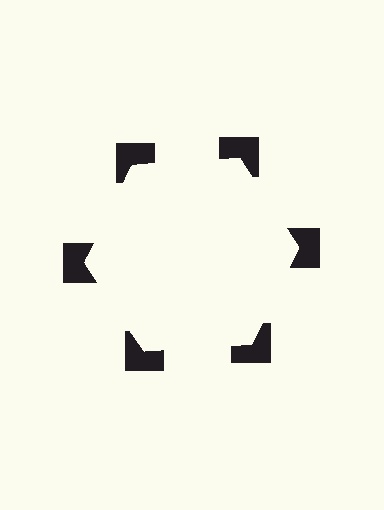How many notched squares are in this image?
There are 6 — one at each vertex of the illusory hexagon.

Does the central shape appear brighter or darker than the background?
It typically appears slightly brighter than the background, even though no actual brightness change is drawn.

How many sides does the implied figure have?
6 sides.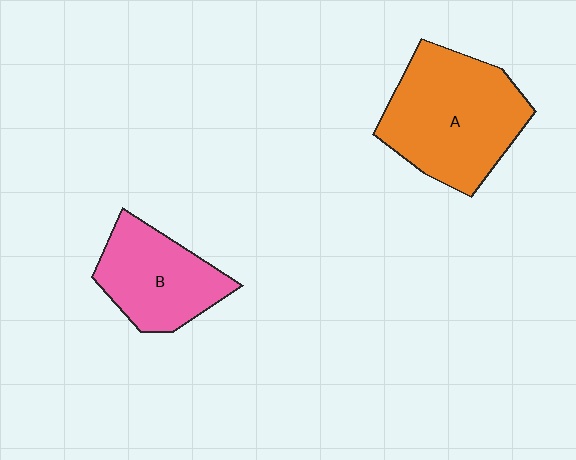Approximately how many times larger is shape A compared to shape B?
Approximately 1.5 times.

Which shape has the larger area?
Shape A (orange).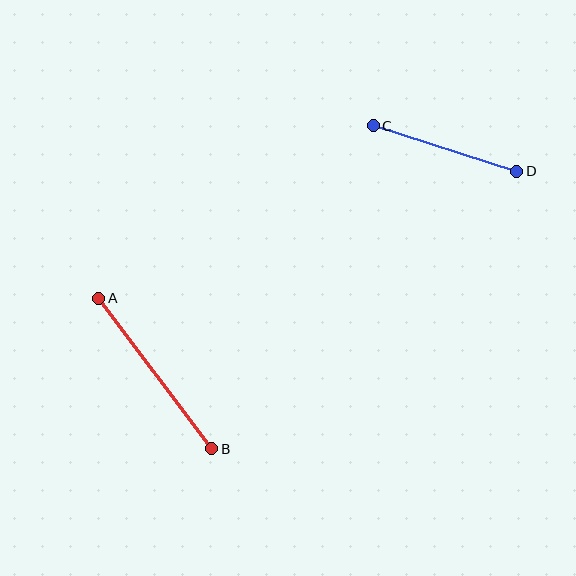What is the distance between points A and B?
The distance is approximately 188 pixels.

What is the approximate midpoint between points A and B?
The midpoint is at approximately (155, 374) pixels.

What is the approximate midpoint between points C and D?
The midpoint is at approximately (445, 149) pixels.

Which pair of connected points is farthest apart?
Points A and B are farthest apart.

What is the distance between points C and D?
The distance is approximately 151 pixels.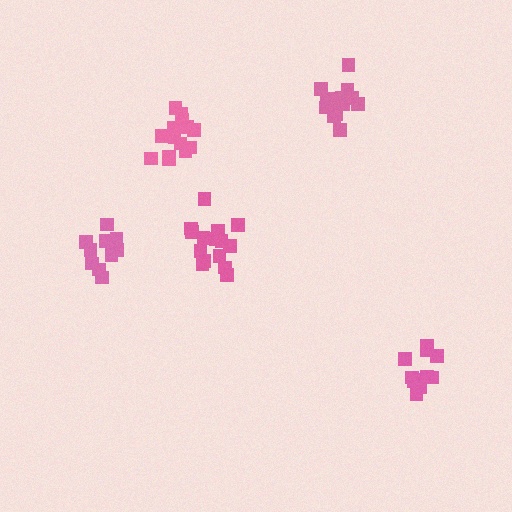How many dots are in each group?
Group 1: 15 dots, Group 2: 15 dots, Group 3: 11 dots, Group 4: 11 dots, Group 5: 15 dots (67 total).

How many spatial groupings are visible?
There are 5 spatial groupings.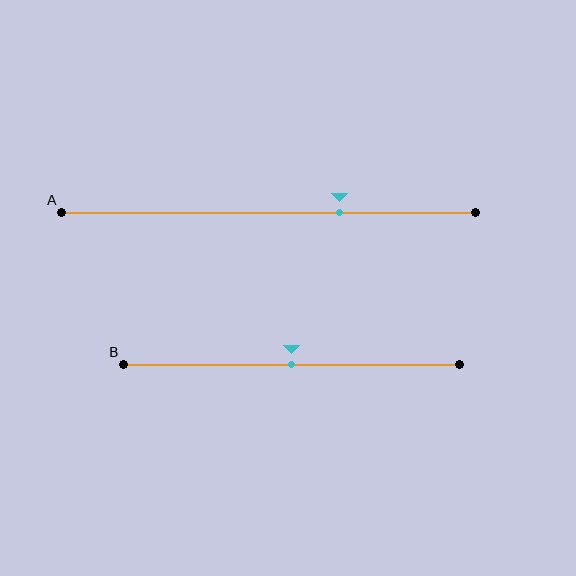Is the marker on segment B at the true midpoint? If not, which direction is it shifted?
Yes, the marker on segment B is at the true midpoint.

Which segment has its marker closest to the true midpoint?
Segment B has its marker closest to the true midpoint.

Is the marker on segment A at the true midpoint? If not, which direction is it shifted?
No, the marker on segment A is shifted to the right by about 17% of the segment length.